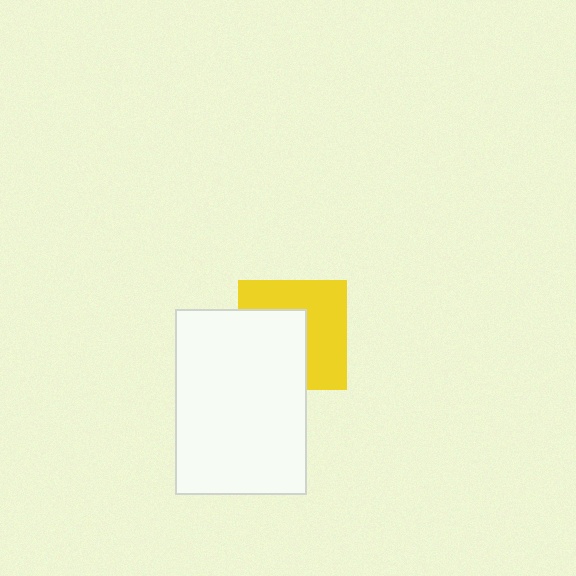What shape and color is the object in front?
The object in front is a white rectangle.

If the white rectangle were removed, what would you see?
You would see the complete yellow square.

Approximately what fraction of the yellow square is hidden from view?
Roughly 46% of the yellow square is hidden behind the white rectangle.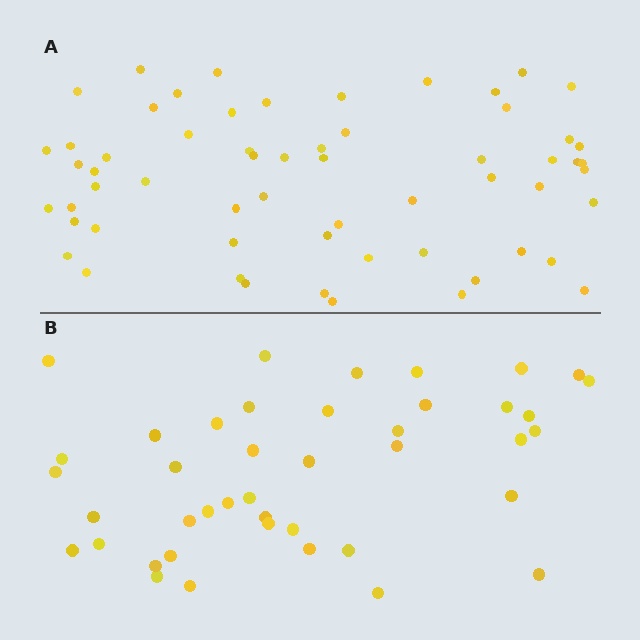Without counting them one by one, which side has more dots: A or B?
Region A (the top region) has more dots.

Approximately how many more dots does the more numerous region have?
Region A has approximately 20 more dots than region B.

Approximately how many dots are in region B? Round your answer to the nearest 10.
About 40 dots. (The exact count is 42, which rounds to 40.)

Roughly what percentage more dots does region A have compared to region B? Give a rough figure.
About 45% more.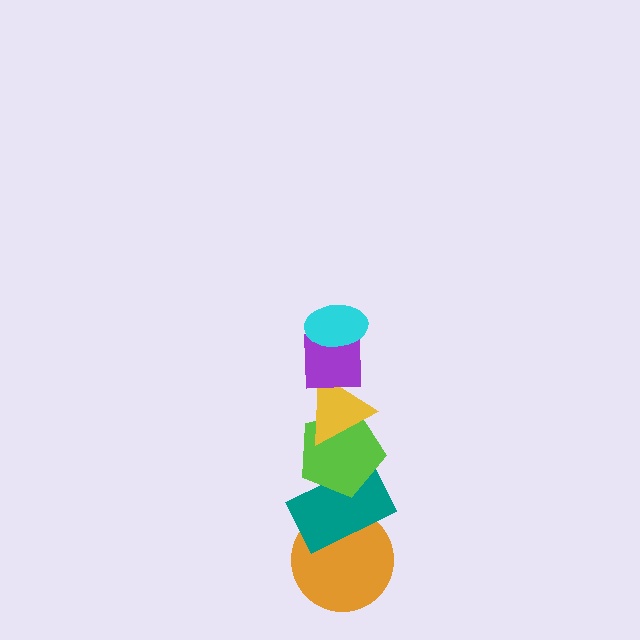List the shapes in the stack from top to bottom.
From top to bottom: the cyan ellipse, the purple square, the yellow triangle, the lime pentagon, the teal rectangle, the orange circle.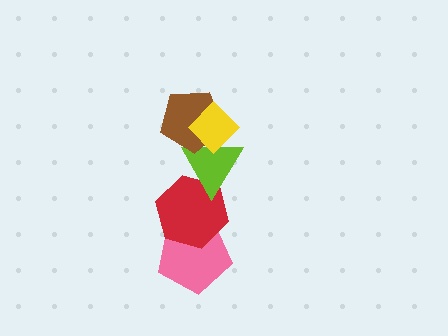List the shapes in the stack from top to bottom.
From top to bottom: the yellow diamond, the brown pentagon, the lime triangle, the red hexagon, the pink pentagon.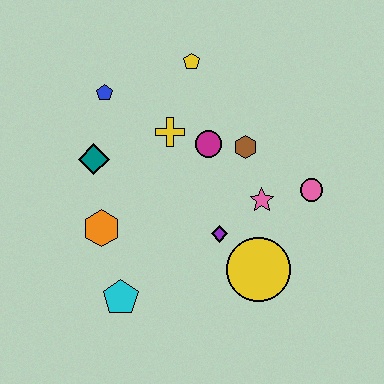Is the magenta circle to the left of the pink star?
Yes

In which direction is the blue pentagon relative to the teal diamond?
The blue pentagon is above the teal diamond.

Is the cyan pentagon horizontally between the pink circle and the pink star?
No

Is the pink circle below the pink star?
No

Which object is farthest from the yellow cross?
The cyan pentagon is farthest from the yellow cross.